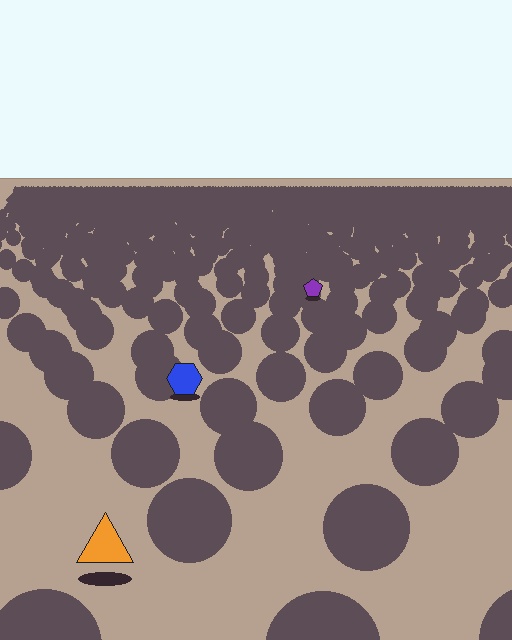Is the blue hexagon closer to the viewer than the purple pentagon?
Yes. The blue hexagon is closer — you can tell from the texture gradient: the ground texture is coarser near it.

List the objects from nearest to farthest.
From nearest to farthest: the orange triangle, the blue hexagon, the purple pentagon.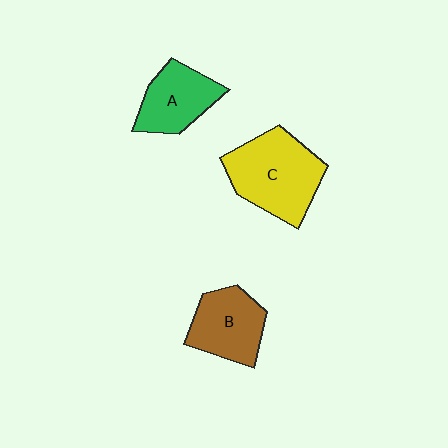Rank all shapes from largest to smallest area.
From largest to smallest: C (yellow), B (brown), A (green).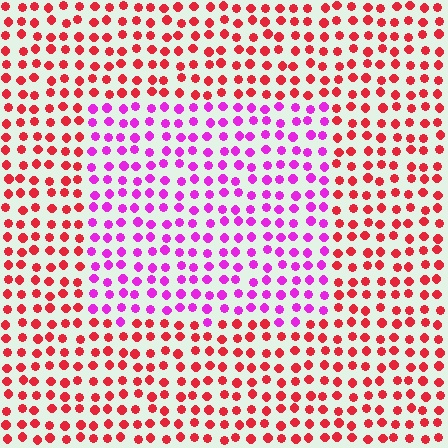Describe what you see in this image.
The image is filled with small red elements in a uniform arrangement. A rectangle-shaped region is visible where the elements are tinted to a slightly different hue, forming a subtle color boundary.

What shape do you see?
I see a rectangle.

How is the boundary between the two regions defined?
The boundary is defined purely by a slight shift in hue (about 52 degrees). Spacing, size, and orientation are identical on both sides.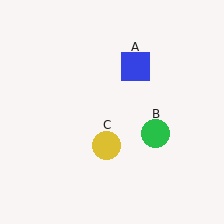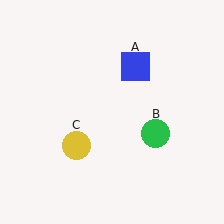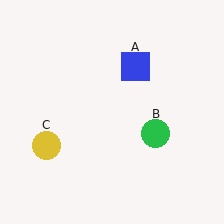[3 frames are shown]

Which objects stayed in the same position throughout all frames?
Blue square (object A) and green circle (object B) remained stationary.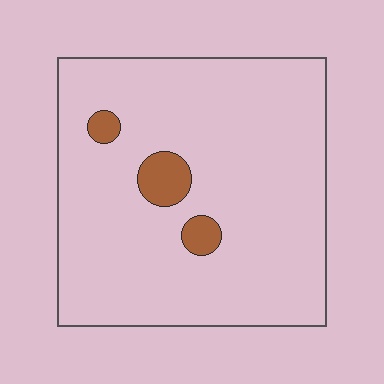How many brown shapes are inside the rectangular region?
3.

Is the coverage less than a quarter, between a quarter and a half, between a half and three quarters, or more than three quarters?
Less than a quarter.